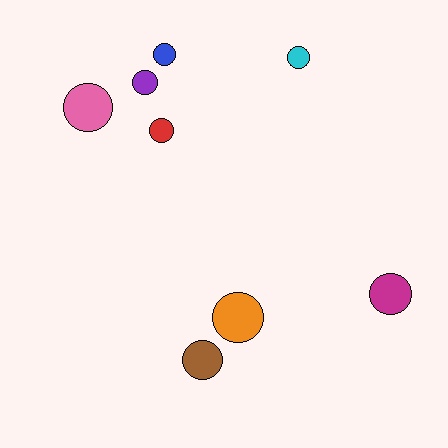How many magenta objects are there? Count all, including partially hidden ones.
There is 1 magenta object.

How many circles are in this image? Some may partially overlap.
There are 8 circles.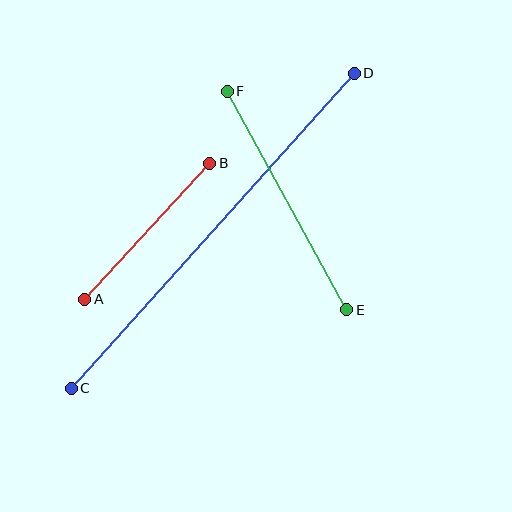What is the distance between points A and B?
The distance is approximately 184 pixels.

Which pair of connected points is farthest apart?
Points C and D are farthest apart.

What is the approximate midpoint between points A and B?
The midpoint is at approximately (147, 231) pixels.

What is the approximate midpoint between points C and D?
The midpoint is at approximately (213, 231) pixels.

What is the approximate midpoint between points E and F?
The midpoint is at approximately (287, 201) pixels.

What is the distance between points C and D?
The distance is approximately 423 pixels.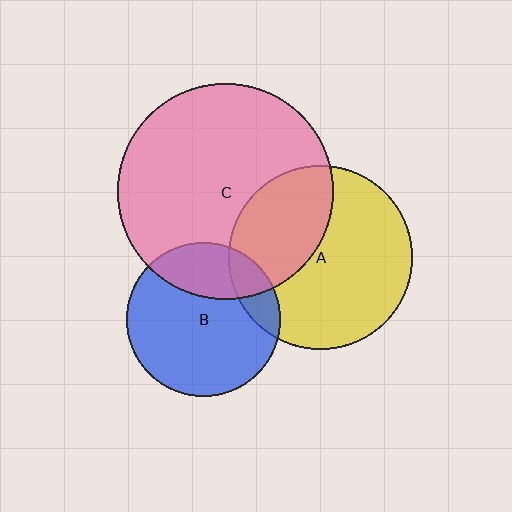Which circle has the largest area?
Circle C (pink).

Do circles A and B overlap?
Yes.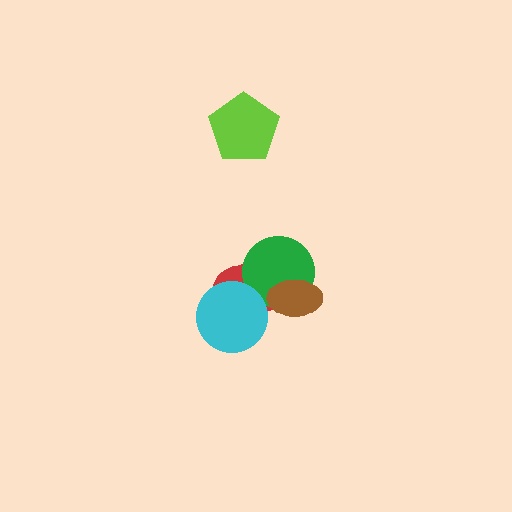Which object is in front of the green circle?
The brown ellipse is in front of the green circle.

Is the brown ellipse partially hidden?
No, no other shape covers it.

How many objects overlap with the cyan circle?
1 object overlaps with the cyan circle.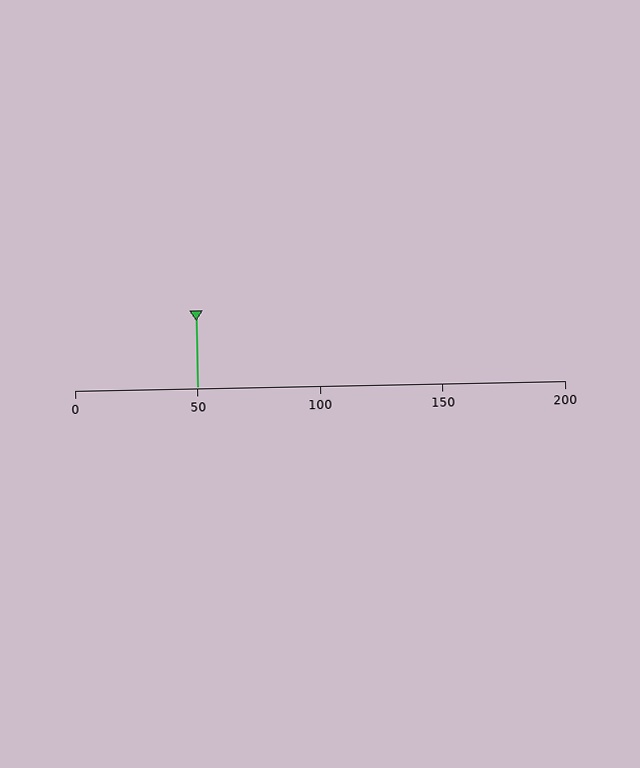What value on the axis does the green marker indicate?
The marker indicates approximately 50.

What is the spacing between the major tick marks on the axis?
The major ticks are spaced 50 apart.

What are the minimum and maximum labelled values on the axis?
The axis runs from 0 to 200.